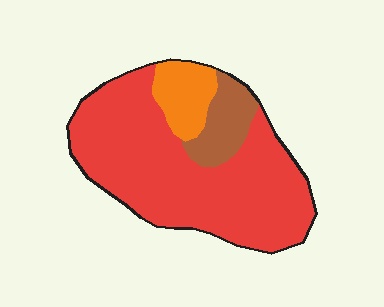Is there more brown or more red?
Red.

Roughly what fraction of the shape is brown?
Brown covers about 10% of the shape.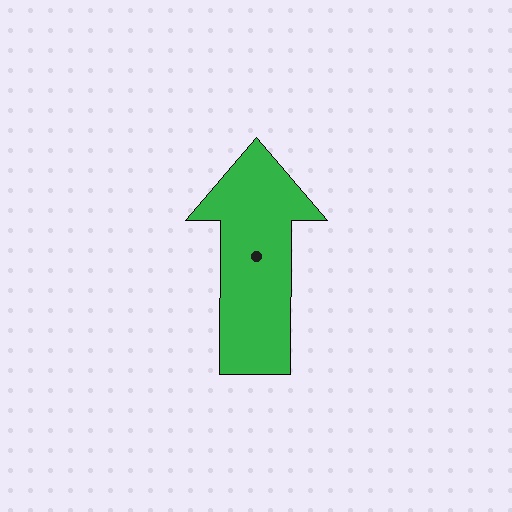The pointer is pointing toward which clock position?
Roughly 12 o'clock.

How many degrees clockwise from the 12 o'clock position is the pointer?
Approximately 0 degrees.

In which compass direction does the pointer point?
North.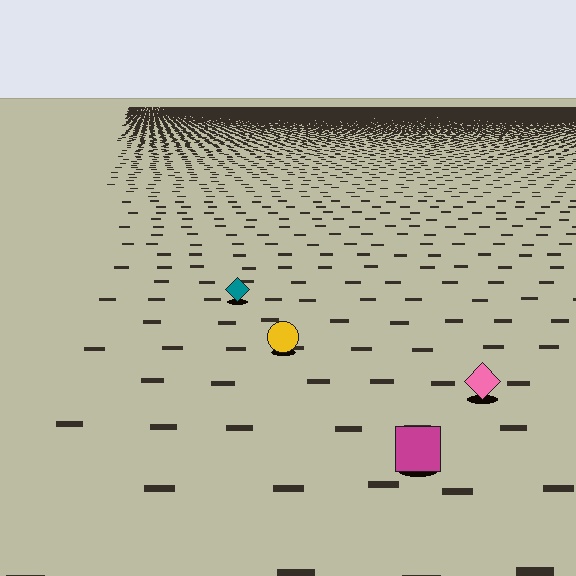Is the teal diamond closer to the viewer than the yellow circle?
No. The yellow circle is closer — you can tell from the texture gradient: the ground texture is coarser near it.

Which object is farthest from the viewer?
The teal diamond is farthest from the viewer. It appears smaller and the ground texture around it is denser.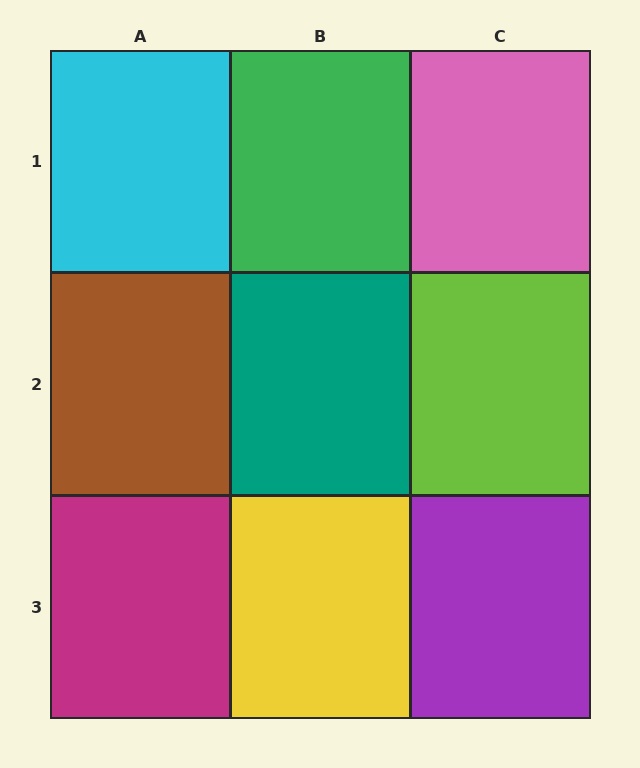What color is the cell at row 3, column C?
Purple.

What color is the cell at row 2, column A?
Brown.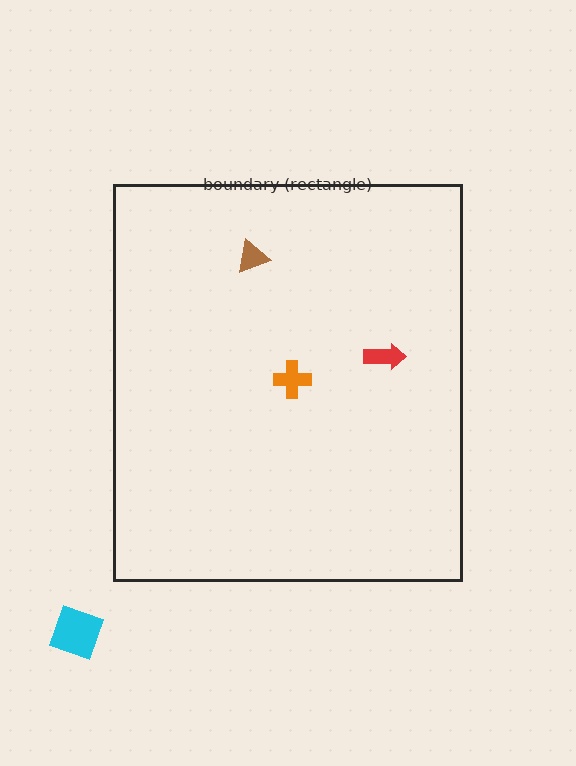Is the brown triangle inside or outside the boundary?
Inside.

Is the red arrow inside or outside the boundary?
Inside.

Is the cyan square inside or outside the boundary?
Outside.